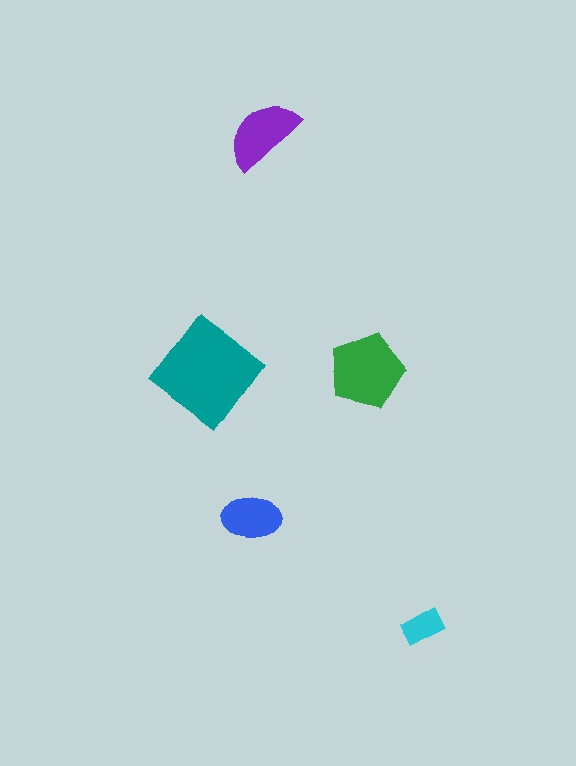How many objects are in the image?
There are 5 objects in the image.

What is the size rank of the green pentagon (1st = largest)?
2nd.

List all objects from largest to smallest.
The teal diamond, the green pentagon, the purple semicircle, the blue ellipse, the cyan rectangle.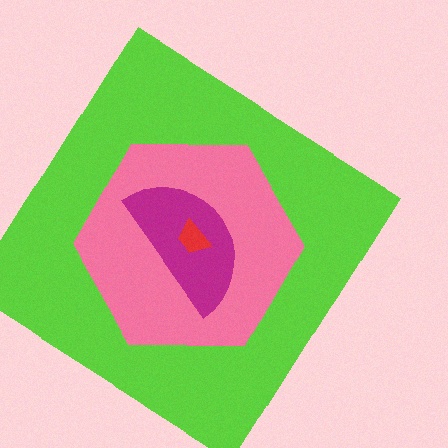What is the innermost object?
The red trapezoid.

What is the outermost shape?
The lime diamond.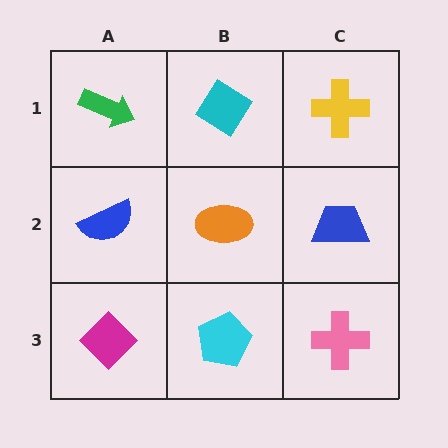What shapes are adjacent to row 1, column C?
A blue trapezoid (row 2, column C), a cyan diamond (row 1, column B).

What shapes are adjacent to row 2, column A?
A green arrow (row 1, column A), a magenta diamond (row 3, column A), an orange ellipse (row 2, column B).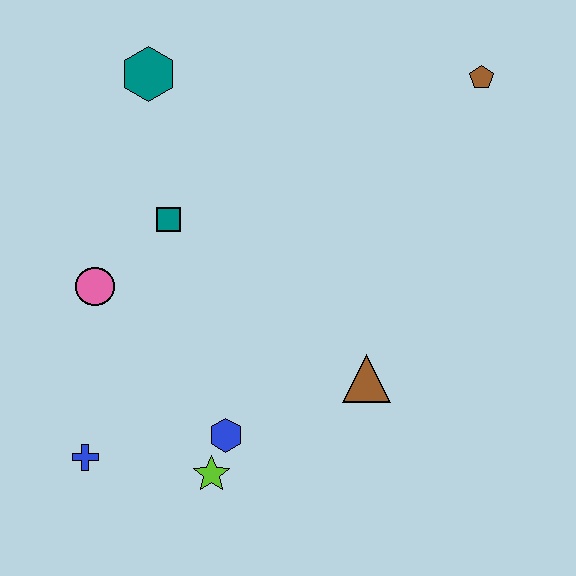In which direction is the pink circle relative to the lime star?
The pink circle is above the lime star.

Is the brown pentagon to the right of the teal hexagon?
Yes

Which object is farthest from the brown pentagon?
The blue cross is farthest from the brown pentagon.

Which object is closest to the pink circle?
The teal square is closest to the pink circle.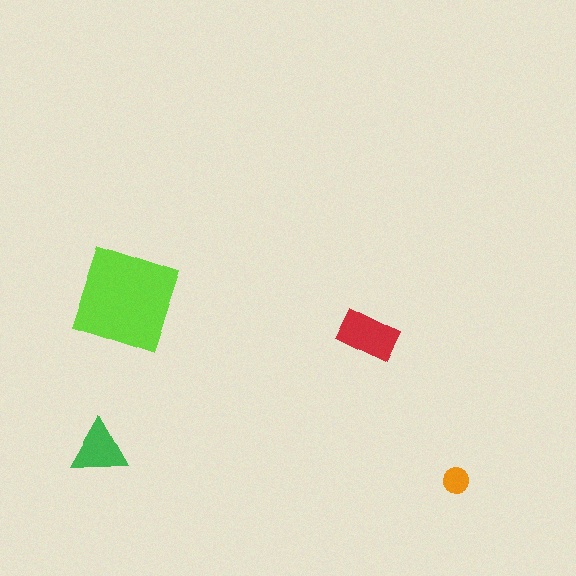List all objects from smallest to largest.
The orange circle, the green triangle, the red rectangle, the lime diamond.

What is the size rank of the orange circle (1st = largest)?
4th.